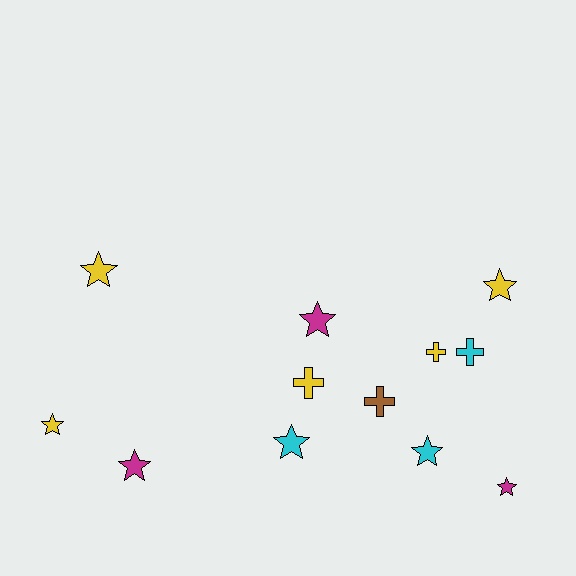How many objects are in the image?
There are 12 objects.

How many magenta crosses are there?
There are no magenta crosses.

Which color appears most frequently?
Yellow, with 5 objects.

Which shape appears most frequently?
Star, with 8 objects.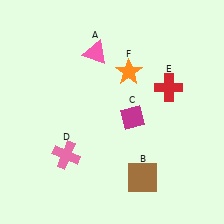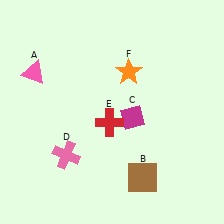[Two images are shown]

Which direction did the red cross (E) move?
The red cross (E) moved left.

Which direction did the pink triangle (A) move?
The pink triangle (A) moved left.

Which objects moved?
The objects that moved are: the pink triangle (A), the red cross (E).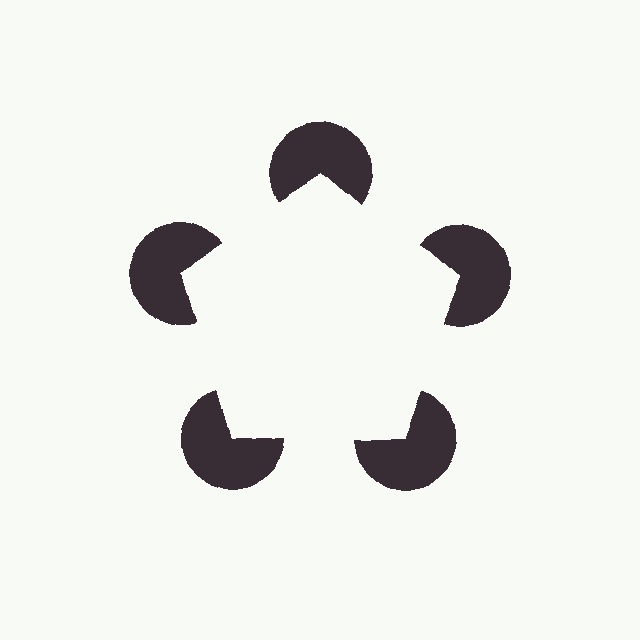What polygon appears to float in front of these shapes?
An illusory pentagon — its edges are inferred from the aligned wedge cuts in the pac-man discs, not physically drawn.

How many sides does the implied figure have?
5 sides.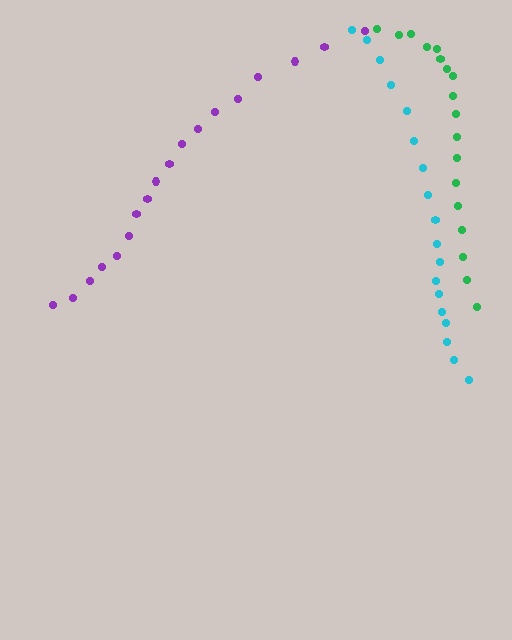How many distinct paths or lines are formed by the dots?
There are 3 distinct paths.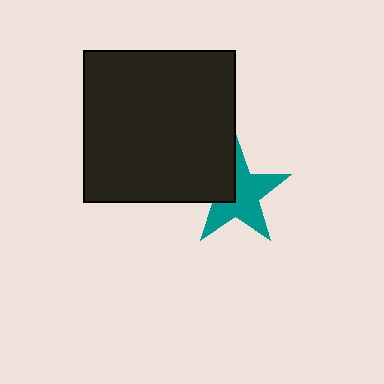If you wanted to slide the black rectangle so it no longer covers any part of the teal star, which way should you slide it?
Slide it toward the upper-left — that is the most direct way to separate the two shapes.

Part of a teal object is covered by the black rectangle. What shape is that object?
It is a star.